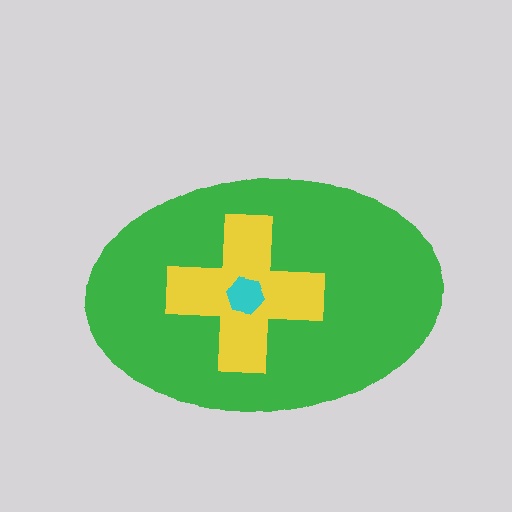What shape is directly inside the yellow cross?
The cyan hexagon.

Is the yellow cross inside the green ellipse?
Yes.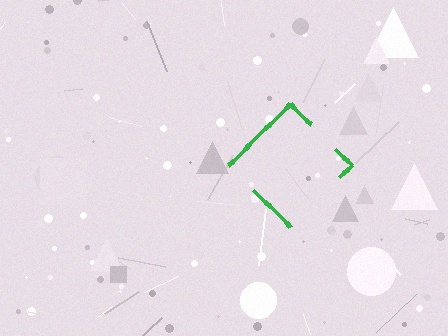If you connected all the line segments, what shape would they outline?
They would outline a diamond.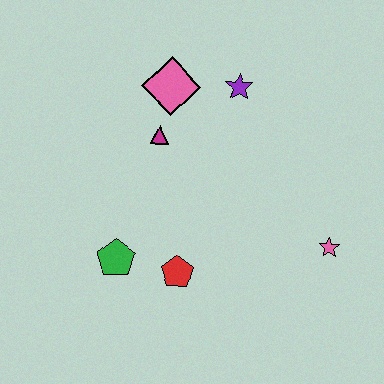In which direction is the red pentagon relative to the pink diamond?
The red pentagon is below the pink diamond.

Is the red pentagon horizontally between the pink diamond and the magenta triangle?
No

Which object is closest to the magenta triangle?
The pink diamond is closest to the magenta triangle.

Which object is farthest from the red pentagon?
The purple star is farthest from the red pentagon.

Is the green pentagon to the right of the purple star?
No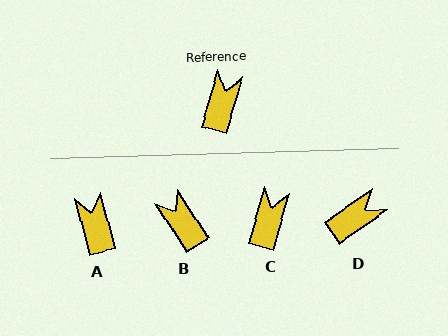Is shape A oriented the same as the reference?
No, it is off by about 31 degrees.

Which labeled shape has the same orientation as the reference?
C.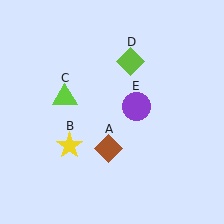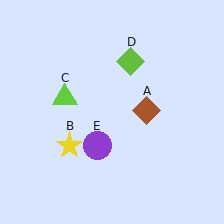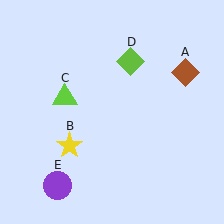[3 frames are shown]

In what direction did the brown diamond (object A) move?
The brown diamond (object A) moved up and to the right.